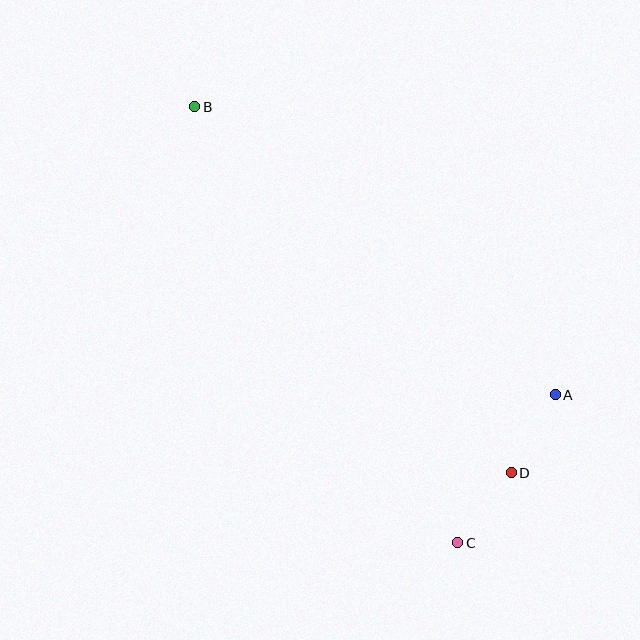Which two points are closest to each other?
Points C and D are closest to each other.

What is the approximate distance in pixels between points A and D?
The distance between A and D is approximately 90 pixels.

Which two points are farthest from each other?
Points B and C are farthest from each other.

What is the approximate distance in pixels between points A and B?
The distance between A and B is approximately 461 pixels.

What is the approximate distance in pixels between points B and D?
The distance between B and D is approximately 484 pixels.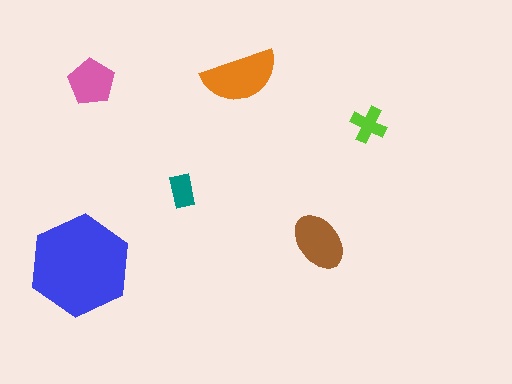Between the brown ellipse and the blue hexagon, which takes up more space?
The blue hexagon.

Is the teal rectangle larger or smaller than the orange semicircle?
Smaller.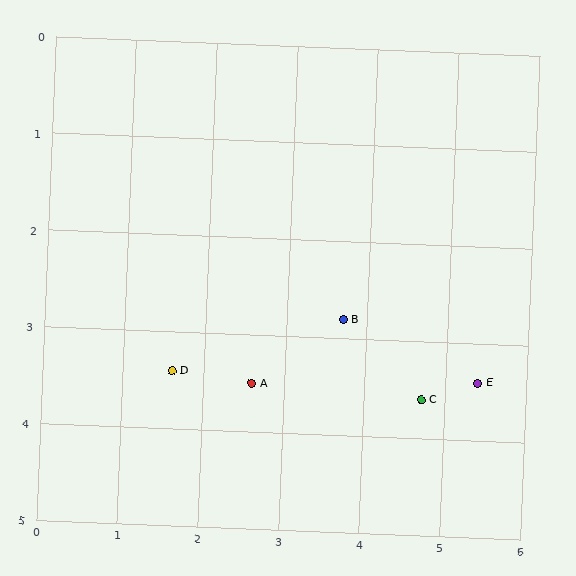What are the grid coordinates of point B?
Point B is at approximately (3.7, 2.8).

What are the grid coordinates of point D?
Point D is at approximately (1.6, 3.4).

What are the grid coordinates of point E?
Point E is at approximately (5.4, 3.4).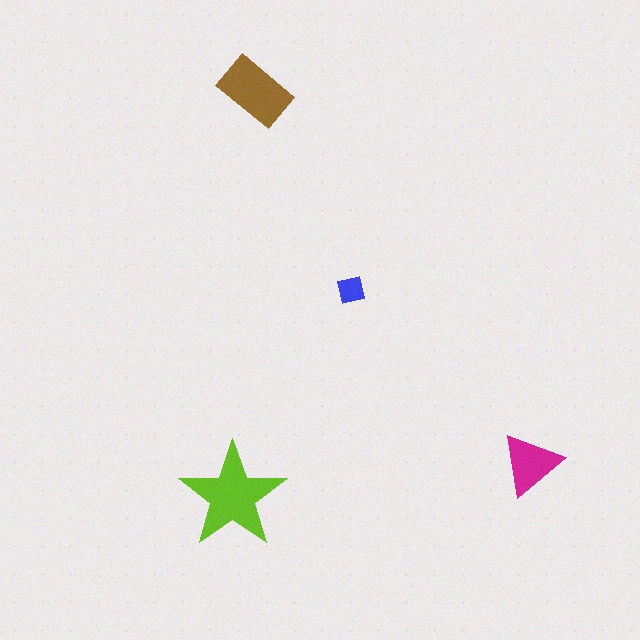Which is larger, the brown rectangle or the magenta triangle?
The brown rectangle.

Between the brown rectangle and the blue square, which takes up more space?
The brown rectangle.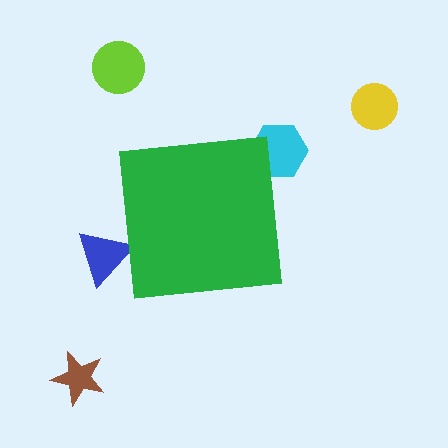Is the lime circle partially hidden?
No, the lime circle is fully visible.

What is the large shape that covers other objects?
A green square.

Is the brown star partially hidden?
No, the brown star is fully visible.